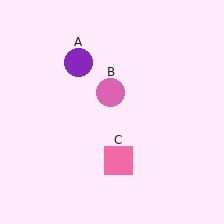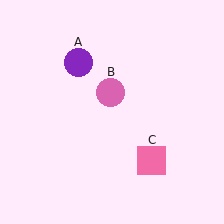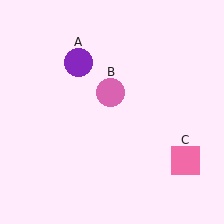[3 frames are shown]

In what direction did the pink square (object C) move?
The pink square (object C) moved right.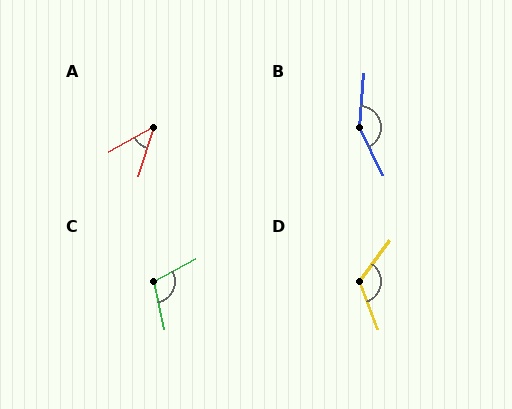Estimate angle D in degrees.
Approximately 123 degrees.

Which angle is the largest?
B, at approximately 150 degrees.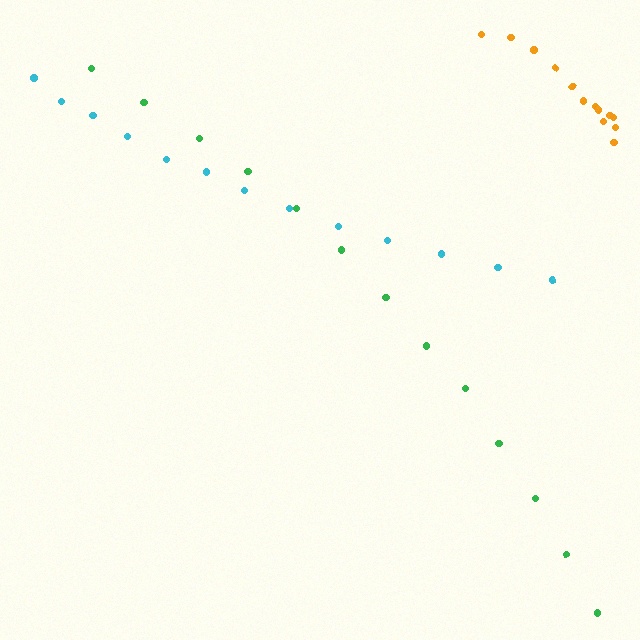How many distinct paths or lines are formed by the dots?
There are 3 distinct paths.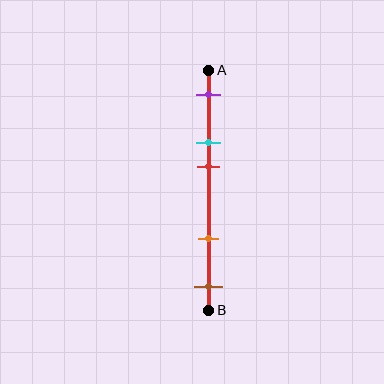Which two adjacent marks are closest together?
The cyan and red marks are the closest adjacent pair.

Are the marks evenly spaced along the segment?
No, the marks are not evenly spaced.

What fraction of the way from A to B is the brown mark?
The brown mark is approximately 90% (0.9) of the way from A to B.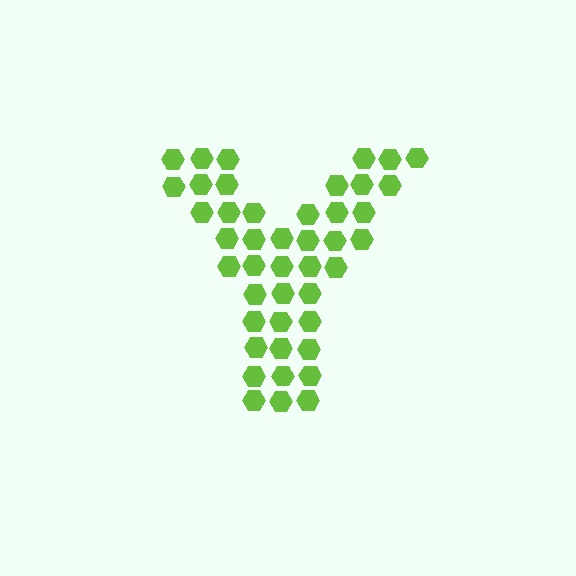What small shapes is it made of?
It is made of small hexagons.